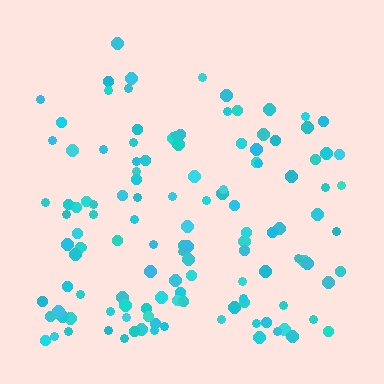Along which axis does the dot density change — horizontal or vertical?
Vertical.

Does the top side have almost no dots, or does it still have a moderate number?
Still a moderate number, just noticeably fewer than the bottom.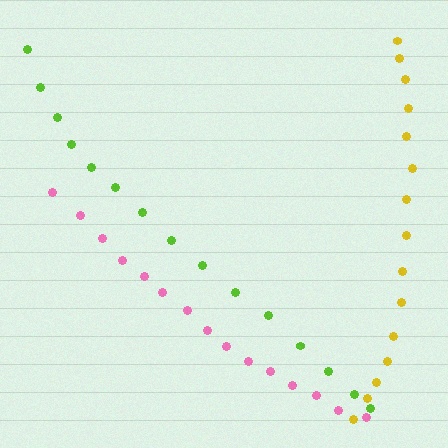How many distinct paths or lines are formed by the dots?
There are 3 distinct paths.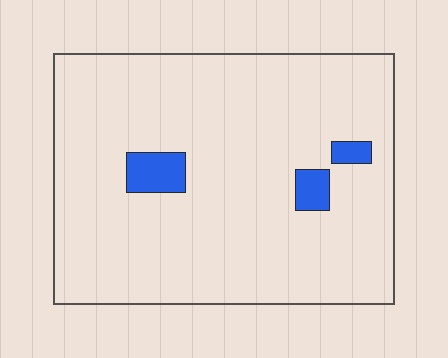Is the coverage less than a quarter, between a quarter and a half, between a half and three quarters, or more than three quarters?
Less than a quarter.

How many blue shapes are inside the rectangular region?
3.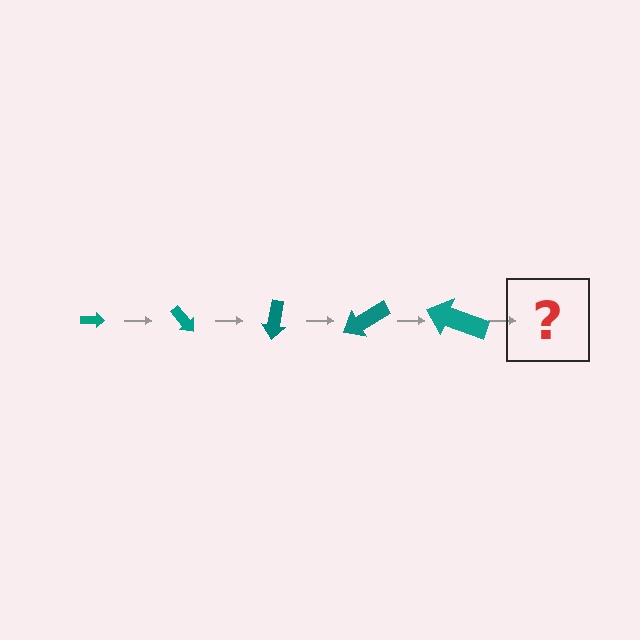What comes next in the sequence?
The next element should be an arrow, larger than the previous one and rotated 250 degrees from the start.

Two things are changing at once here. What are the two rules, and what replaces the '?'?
The two rules are that the arrow grows larger each step and it rotates 50 degrees each step. The '?' should be an arrow, larger than the previous one and rotated 250 degrees from the start.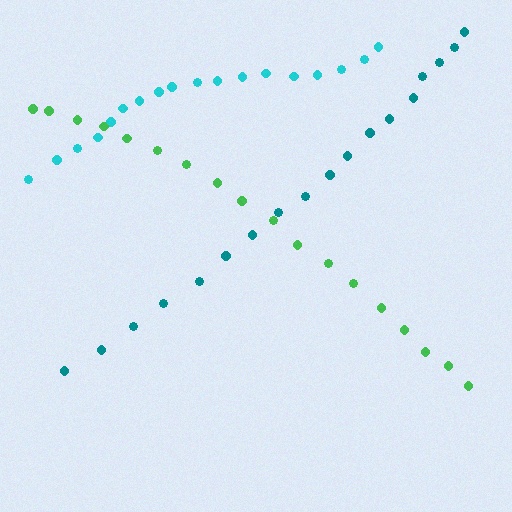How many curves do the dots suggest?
There are 3 distinct paths.